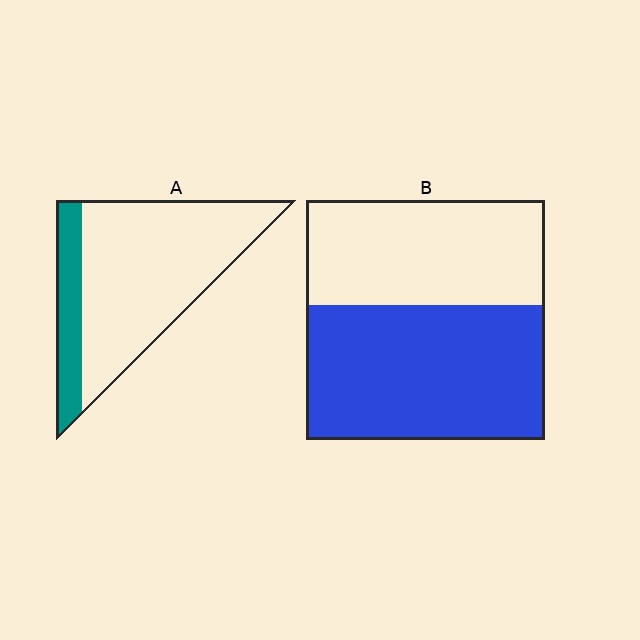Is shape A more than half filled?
No.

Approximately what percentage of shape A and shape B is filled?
A is approximately 20% and B is approximately 55%.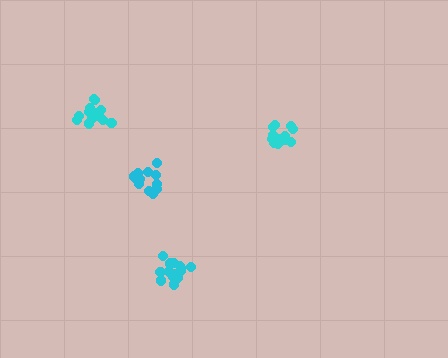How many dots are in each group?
Group 1: 14 dots, Group 2: 15 dots, Group 3: 12 dots, Group 4: 13 dots (54 total).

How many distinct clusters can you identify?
There are 4 distinct clusters.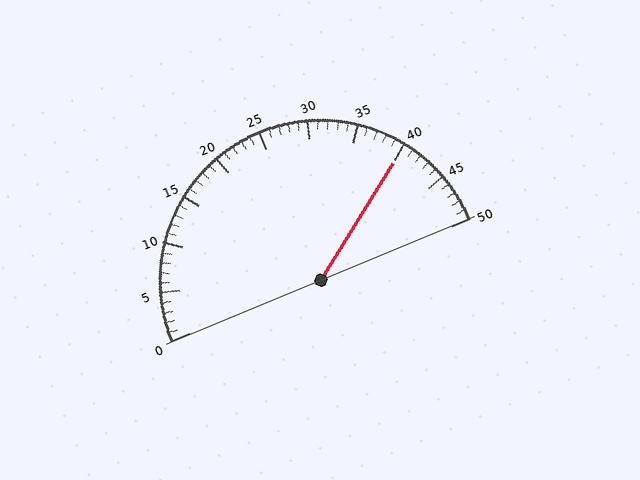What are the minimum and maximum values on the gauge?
The gauge ranges from 0 to 50.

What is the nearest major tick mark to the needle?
The nearest major tick mark is 40.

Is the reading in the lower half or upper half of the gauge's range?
The reading is in the upper half of the range (0 to 50).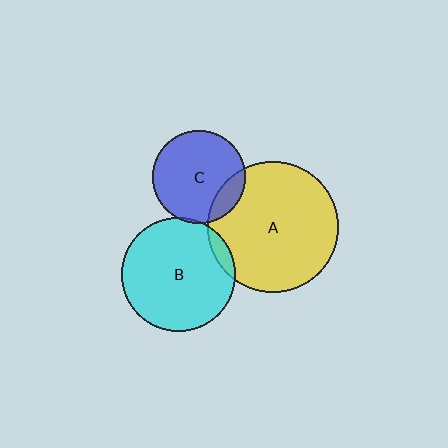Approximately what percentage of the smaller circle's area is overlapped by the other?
Approximately 5%.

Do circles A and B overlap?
Yes.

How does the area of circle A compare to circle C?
Approximately 2.0 times.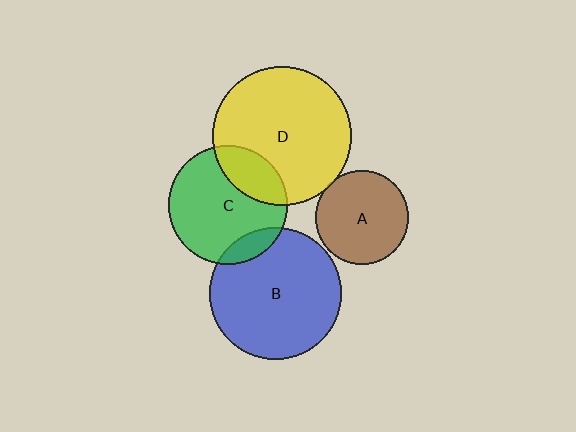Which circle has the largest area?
Circle D (yellow).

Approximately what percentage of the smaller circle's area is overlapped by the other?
Approximately 10%.